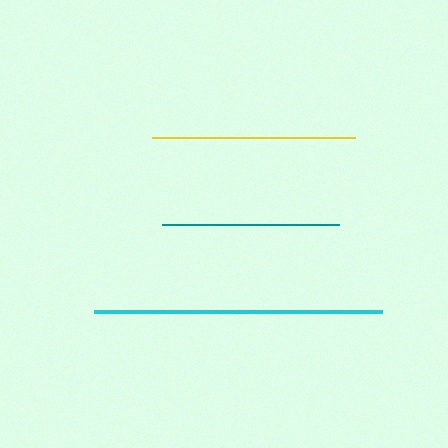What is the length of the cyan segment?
The cyan segment is approximately 288 pixels long.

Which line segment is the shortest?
The teal line is the shortest at approximately 177 pixels.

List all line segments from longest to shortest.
From longest to shortest: cyan, yellow, teal.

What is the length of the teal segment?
The teal segment is approximately 177 pixels long.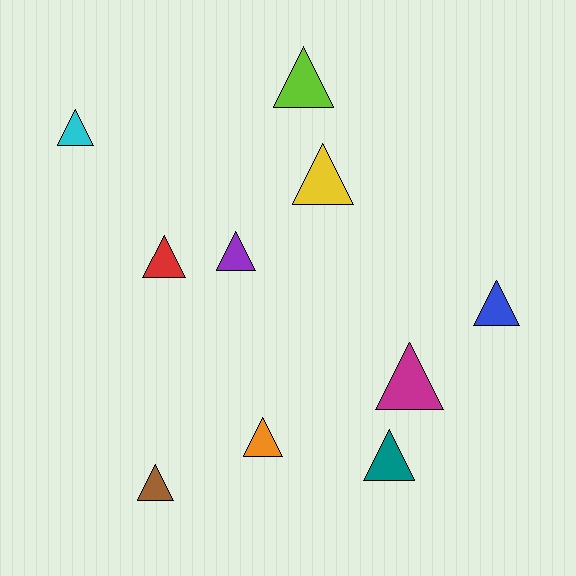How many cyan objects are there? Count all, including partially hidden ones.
There is 1 cyan object.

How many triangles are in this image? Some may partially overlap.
There are 10 triangles.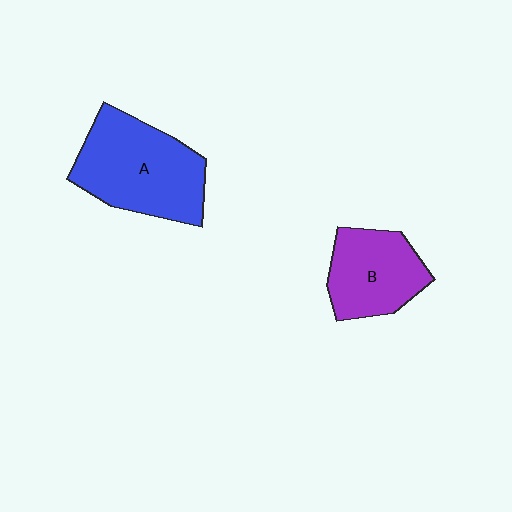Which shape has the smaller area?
Shape B (purple).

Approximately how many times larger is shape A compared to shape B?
Approximately 1.5 times.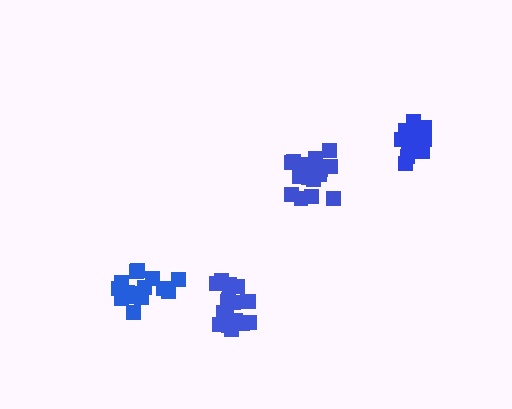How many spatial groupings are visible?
There are 4 spatial groupings.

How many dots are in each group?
Group 1: 14 dots, Group 2: 17 dots, Group 3: 15 dots, Group 4: 19 dots (65 total).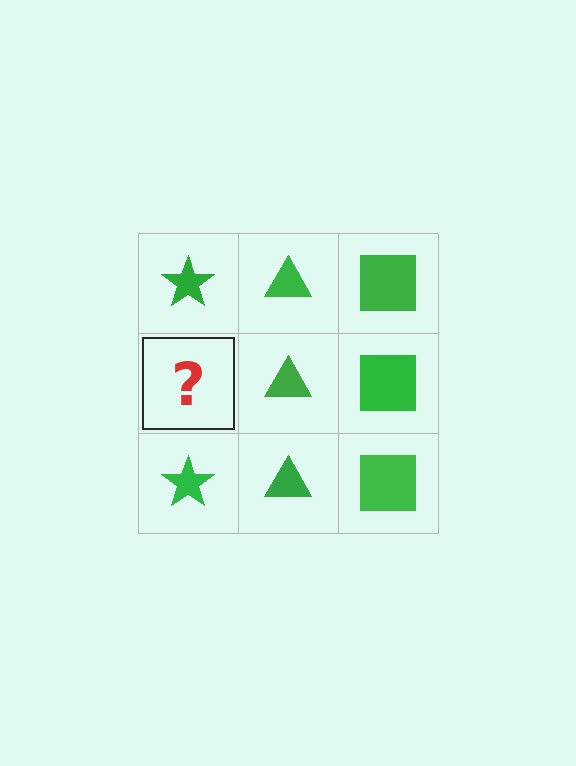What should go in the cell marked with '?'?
The missing cell should contain a green star.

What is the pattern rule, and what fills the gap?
The rule is that each column has a consistent shape. The gap should be filled with a green star.